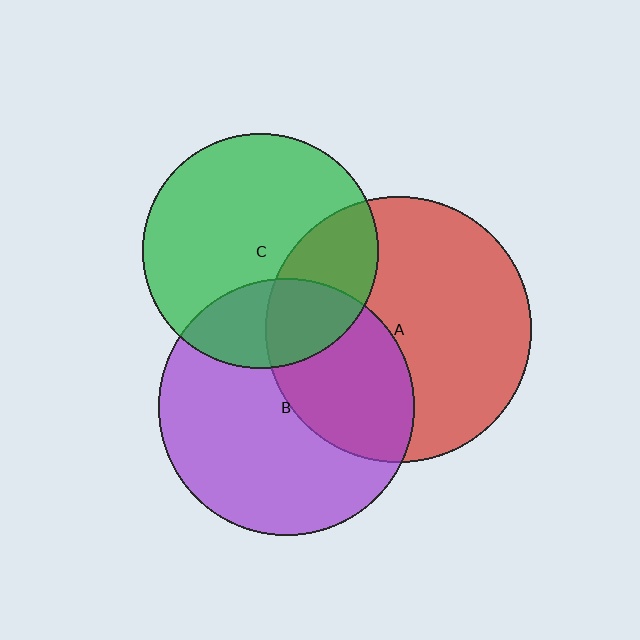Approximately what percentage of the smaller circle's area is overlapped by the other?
Approximately 25%.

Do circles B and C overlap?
Yes.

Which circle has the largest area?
Circle A (red).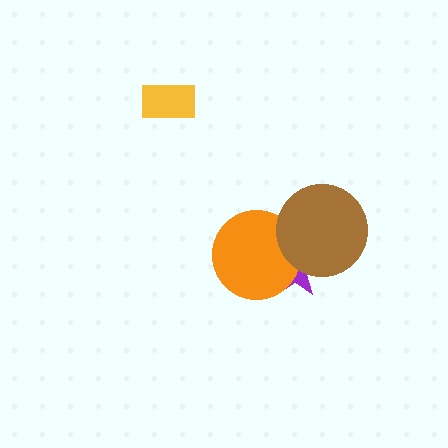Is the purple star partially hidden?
Yes, it is partially covered by another shape.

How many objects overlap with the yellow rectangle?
0 objects overlap with the yellow rectangle.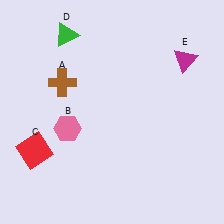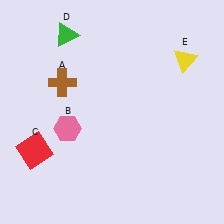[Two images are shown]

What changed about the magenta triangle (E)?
In Image 1, E is magenta. In Image 2, it changed to yellow.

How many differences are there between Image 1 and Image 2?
There is 1 difference between the two images.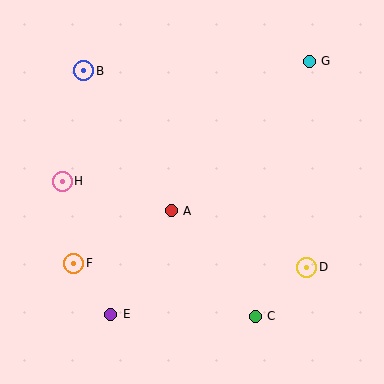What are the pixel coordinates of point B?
Point B is at (84, 71).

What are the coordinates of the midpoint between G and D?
The midpoint between G and D is at (308, 164).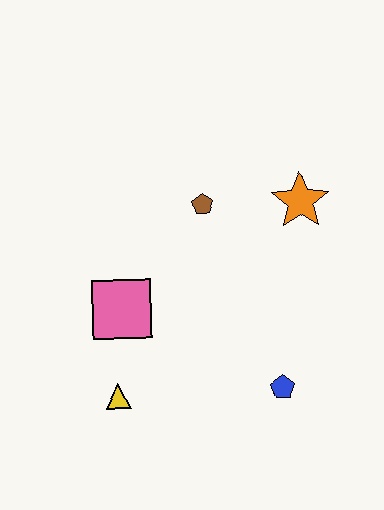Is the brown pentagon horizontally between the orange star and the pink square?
Yes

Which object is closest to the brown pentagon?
The orange star is closest to the brown pentagon.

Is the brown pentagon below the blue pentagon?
No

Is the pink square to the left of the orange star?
Yes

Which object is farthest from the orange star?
The yellow triangle is farthest from the orange star.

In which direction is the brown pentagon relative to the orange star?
The brown pentagon is to the left of the orange star.